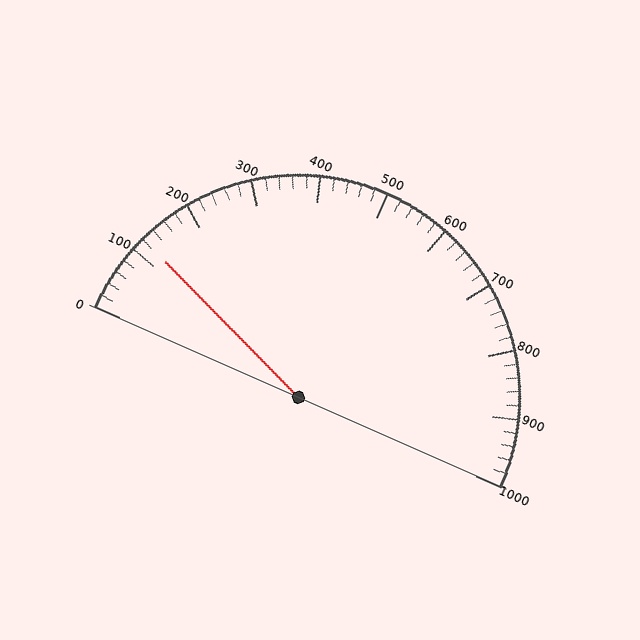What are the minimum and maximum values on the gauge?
The gauge ranges from 0 to 1000.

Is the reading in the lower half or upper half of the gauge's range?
The reading is in the lower half of the range (0 to 1000).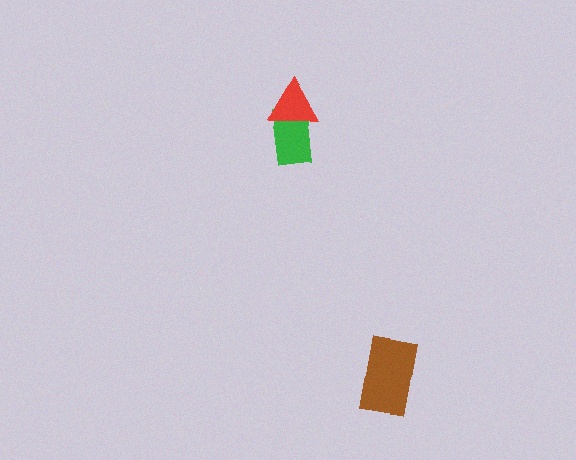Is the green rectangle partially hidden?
Yes, it is partially covered by another shape.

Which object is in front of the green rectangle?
The red triangle is in front of the green rectangle.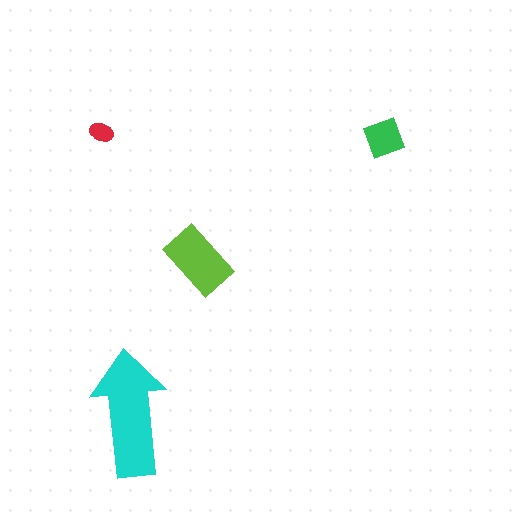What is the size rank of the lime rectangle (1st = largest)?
2nd.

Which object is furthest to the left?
The red ellipse is leftmost.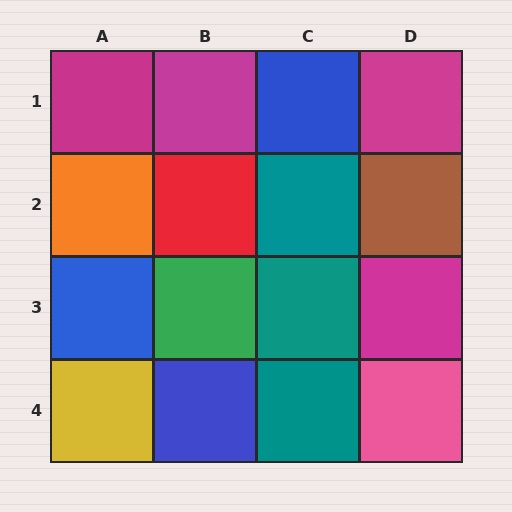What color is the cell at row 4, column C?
Teal.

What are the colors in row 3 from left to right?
Blue, green, teal, magenta.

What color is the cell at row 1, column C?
Blue.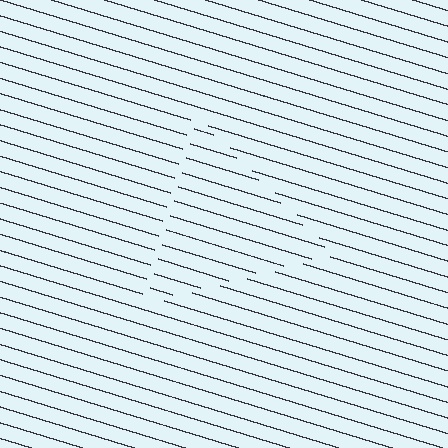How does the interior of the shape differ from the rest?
The interior of the shape contains the same grating, shifted by half a period — the contour is defined by the phase discontinuity where line-ends from the inner and outer gratings abut.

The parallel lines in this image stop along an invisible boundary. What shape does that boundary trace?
An illusory triangle. The interior of the shape contains the same grating, shifted by half a period — the contour is defined by the phase discontinuity where line-ends from the inner and outer gratings abut.